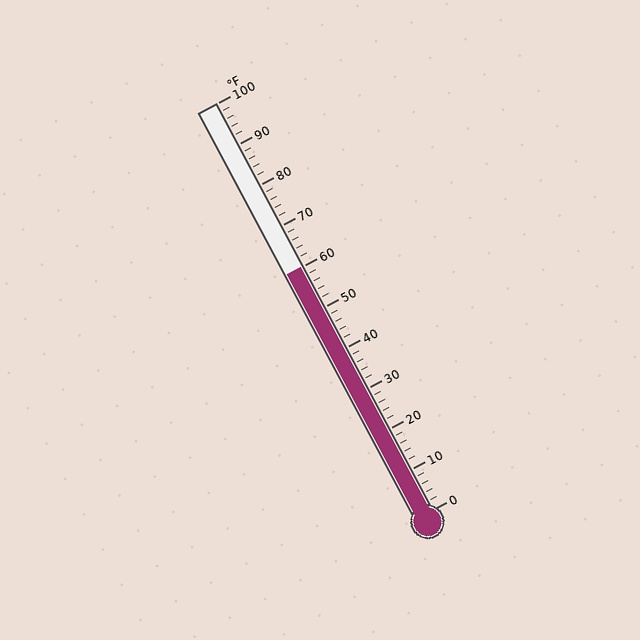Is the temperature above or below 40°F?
The temperature is above 40°F.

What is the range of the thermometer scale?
The thermometer scale ranges from 0°F to 100°F.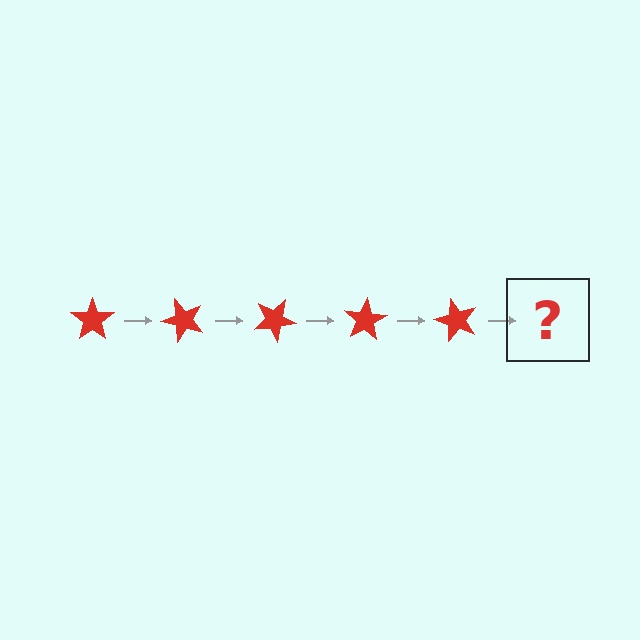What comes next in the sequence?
The next element should be a red star rotated 250 degrees.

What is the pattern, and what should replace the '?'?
The pattern is that the star rotates 50 degrees each step. The '?' should be a red star rotated 250 degrees.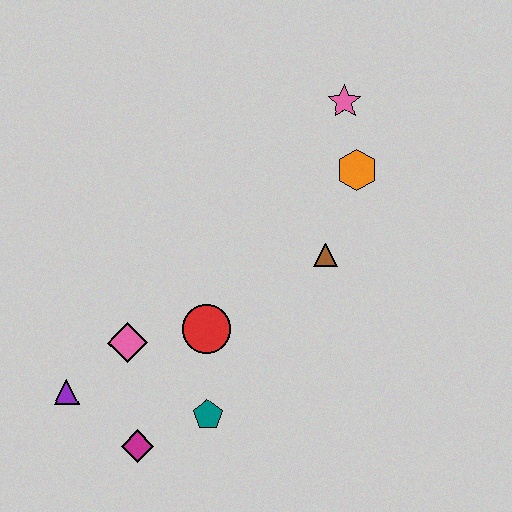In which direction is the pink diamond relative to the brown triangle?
The pink diamond is to the left of the brown triangle.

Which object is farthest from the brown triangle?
The purple triangle is farthest from the brown triangle.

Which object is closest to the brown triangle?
The orange hexagon is closest to the brown triangle.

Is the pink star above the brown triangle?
Yes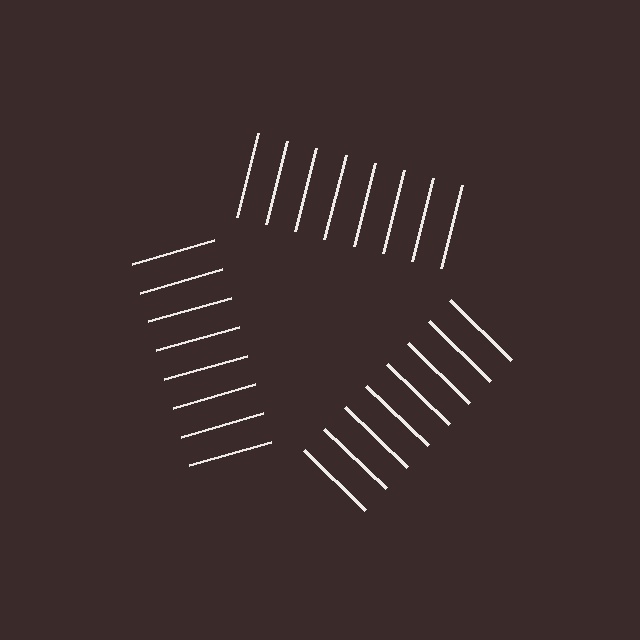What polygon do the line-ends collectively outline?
An illusory triangle — the line segments terminate on its edges but no continuous stroke is drawn.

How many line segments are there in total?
24 — 8 along each of the 3 edges.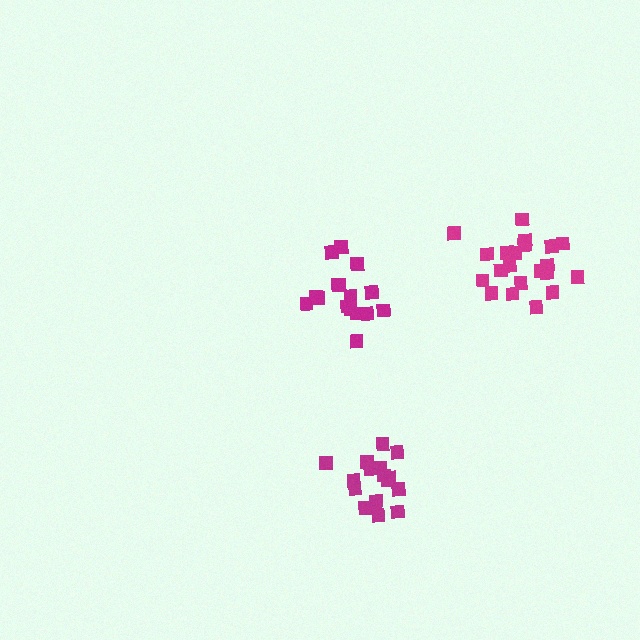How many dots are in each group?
Group 1: 16 dots, Group 2: 17 dots, Group 3: 21 dots (54 total).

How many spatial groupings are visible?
There are 3 spatial groupings.